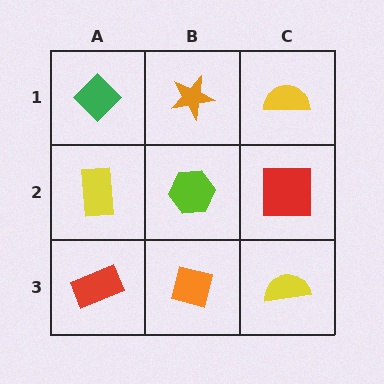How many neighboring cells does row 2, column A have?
3.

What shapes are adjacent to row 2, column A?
A green diamond (row 1, column A), a red rectangle (row 3, column A), a lime hexagon (row 2, column B).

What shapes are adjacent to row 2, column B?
An orange star (row 1, column B), an orange square (row 3, column B), a yellow rectangle (row 2, column A), a red square (row 2, column C).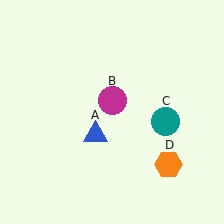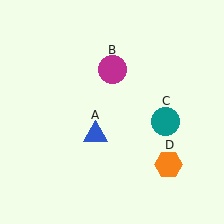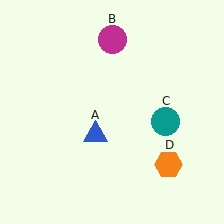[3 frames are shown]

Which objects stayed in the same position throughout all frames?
Blue triangle (object A) and teal circle (object C) and orange hexagon (object D) remained stationary.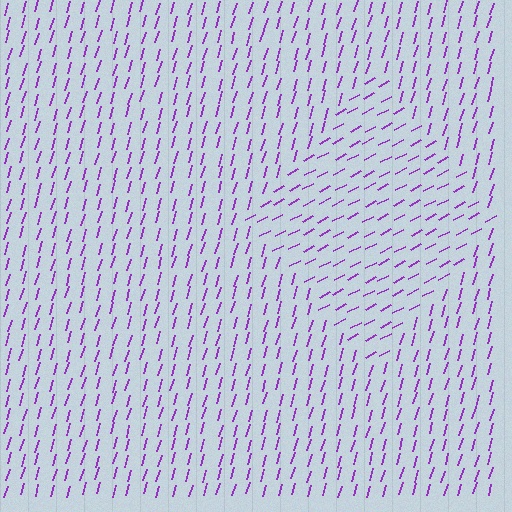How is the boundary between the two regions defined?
The boundary is defined purely by a change in line orientation (approximately 45 degrees difference). All lines are the same color and thickness.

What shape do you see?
I see a diamond.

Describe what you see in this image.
The image is filled with small purple line segments. A diamond region in the image has lines oriented differently from the surrounding lines, creating a visible texture boundary.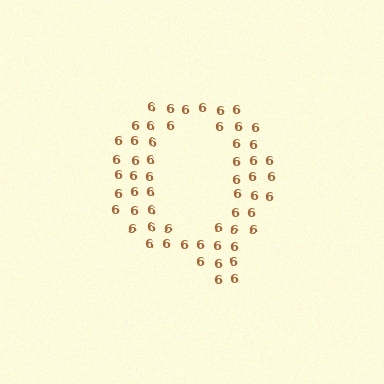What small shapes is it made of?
It is made of small digit 6's.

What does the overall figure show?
The overall figure shows the letter Q.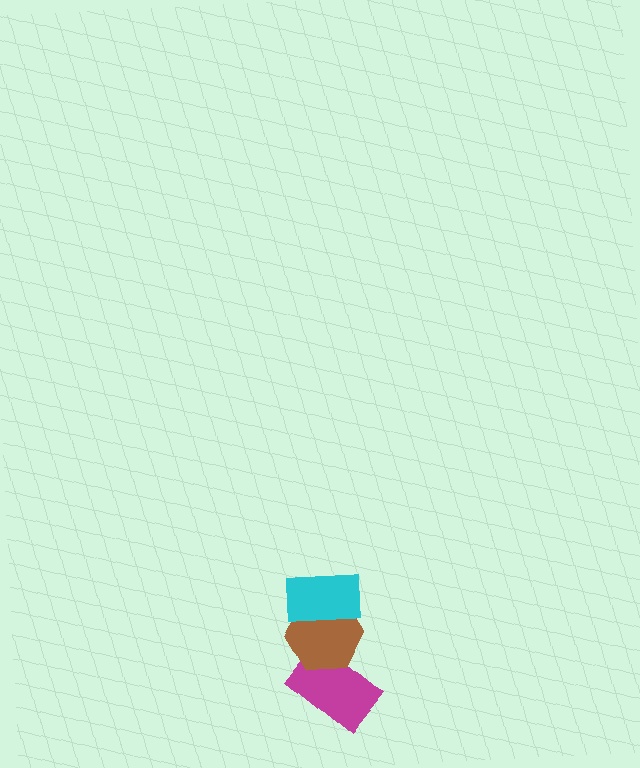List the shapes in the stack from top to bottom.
From top to bottom: the cyan rectangle, the brown hexagon, the magenta rectangle.